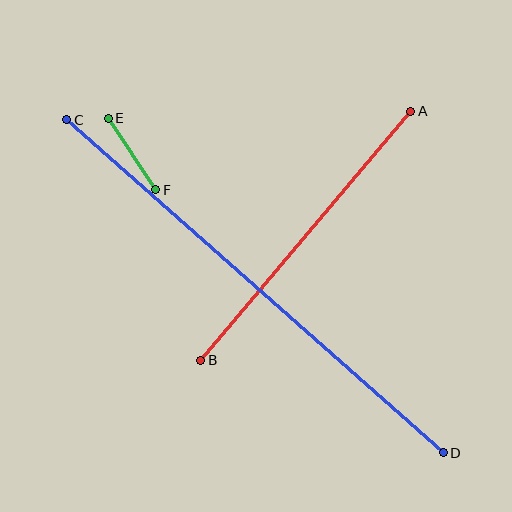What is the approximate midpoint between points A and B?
The midpoint is at approximately (306, 236) pixels.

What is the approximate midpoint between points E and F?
The midpoint is at approximately (132, 154) pixels.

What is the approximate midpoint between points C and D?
The midpoint is at approximately (255, 286) pixels.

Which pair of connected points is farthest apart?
Points C and D are farthest apart.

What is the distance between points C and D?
The distance is approximately 503 pixels.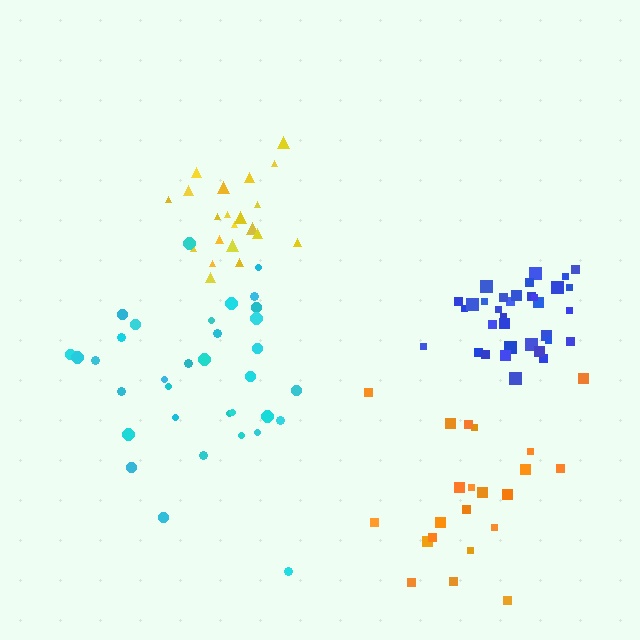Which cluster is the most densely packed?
Blue.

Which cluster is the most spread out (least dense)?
Orange.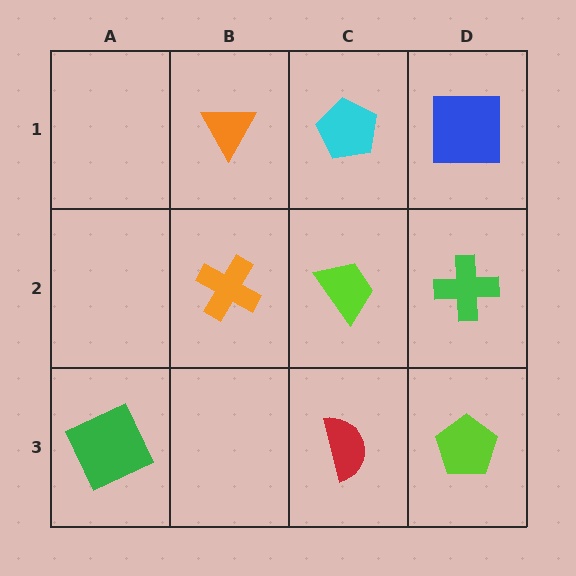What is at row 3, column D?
A lime pentagon.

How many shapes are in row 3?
3 shapes.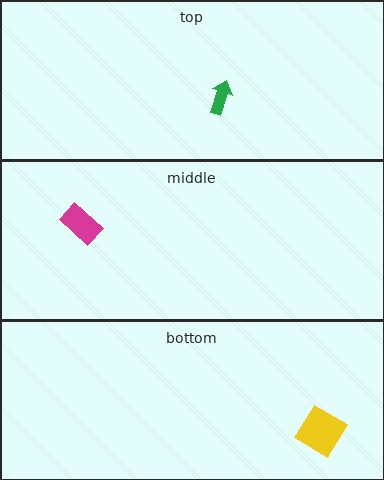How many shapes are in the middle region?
1.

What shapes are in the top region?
The green arrow.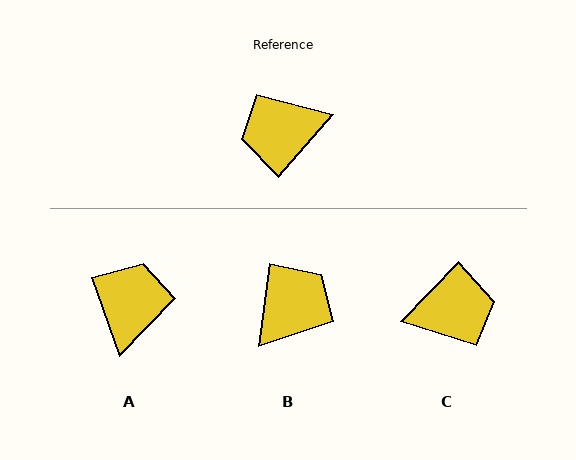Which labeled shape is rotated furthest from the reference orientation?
C, about 177 degrees away.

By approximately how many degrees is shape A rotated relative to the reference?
Approximately 120 degrees clockwise.